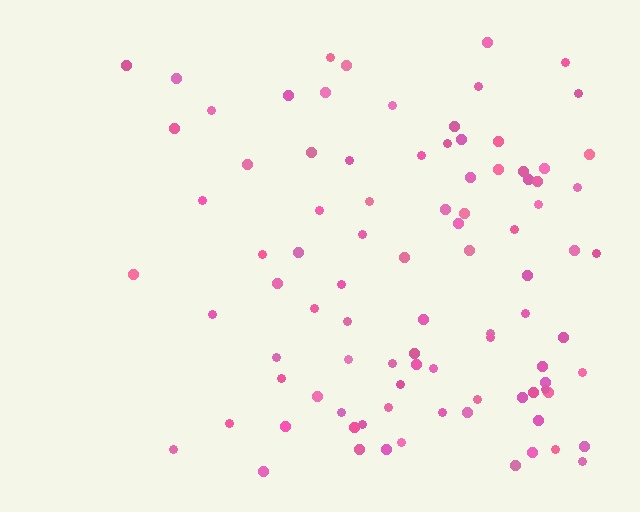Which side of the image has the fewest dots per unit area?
The left.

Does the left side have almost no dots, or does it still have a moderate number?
Still a moderate number, just noticeably fewer than the right.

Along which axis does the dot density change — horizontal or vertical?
Horizontal.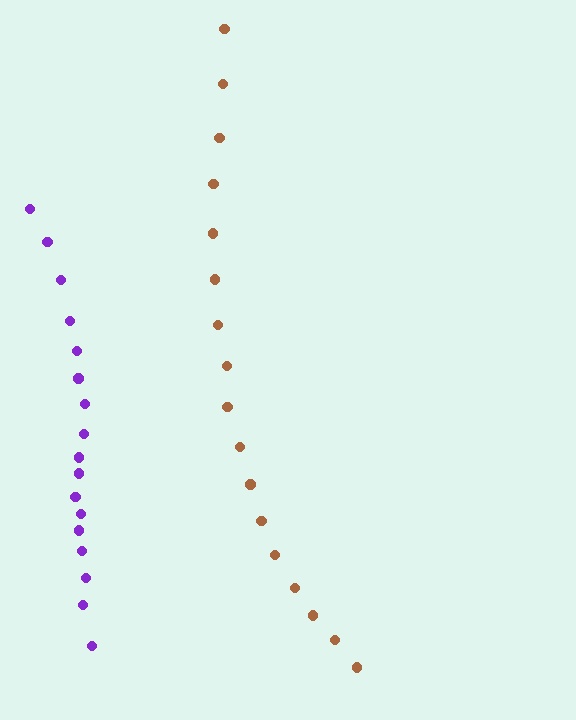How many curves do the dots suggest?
There are 2 distinct paths.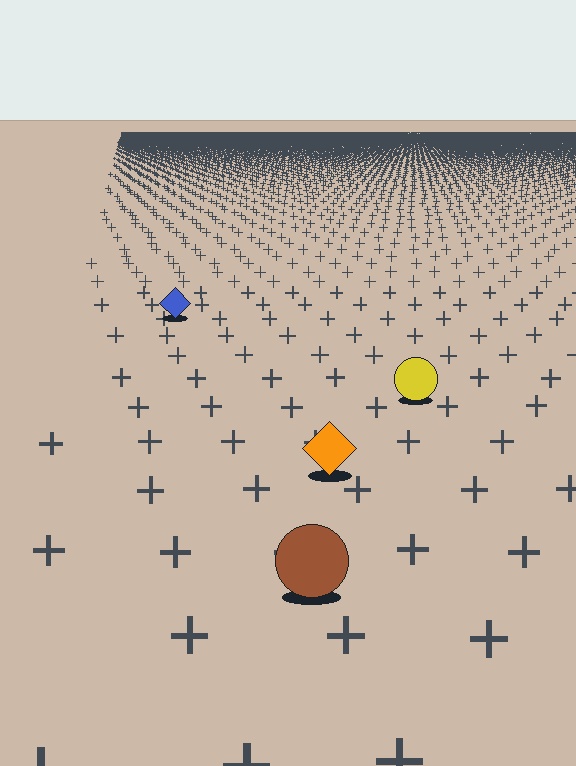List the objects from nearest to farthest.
From nearest to farthest: the brown circle, the orange diamond, the yellow circle, the blue diamond.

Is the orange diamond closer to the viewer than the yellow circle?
Yes. The orange diamond is closer — you can tell from the texture gradient: the ground texture is coarser near it.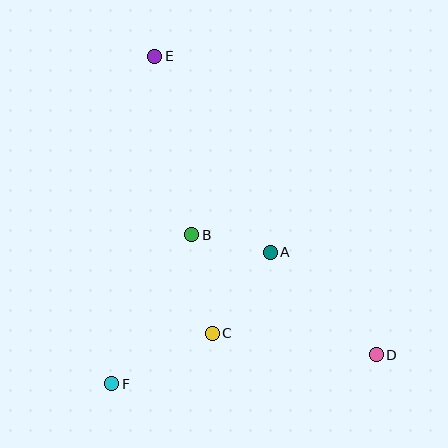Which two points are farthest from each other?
Points D and E are farthest from each other.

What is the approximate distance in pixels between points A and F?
The distance between A and F is approximately 206 pixels.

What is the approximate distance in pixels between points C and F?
The distance between C and F is approximately 113 pixels.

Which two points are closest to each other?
Points A and B are closest to each other.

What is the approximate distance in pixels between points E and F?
The distance between E and F is approximately 330 pixels.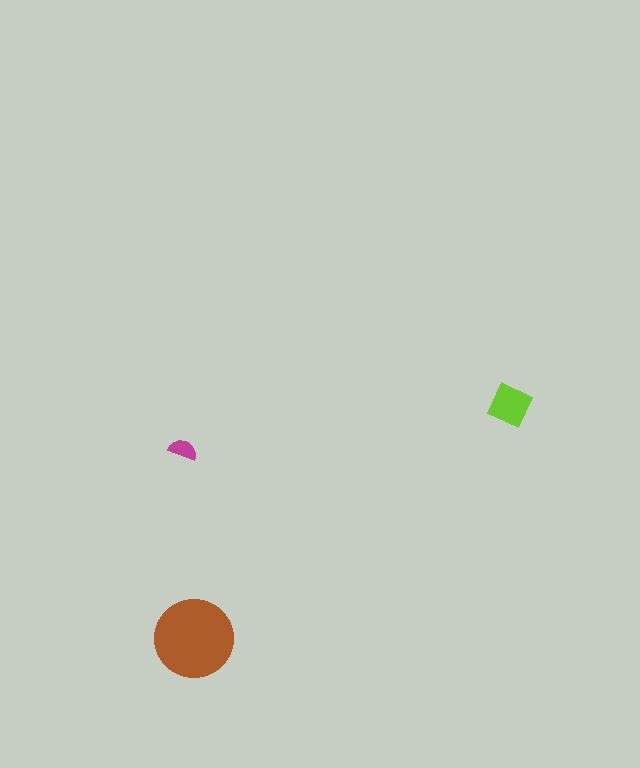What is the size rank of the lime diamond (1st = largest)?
2nd.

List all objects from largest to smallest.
The brown circle, the lime diamond, the magenta semicircle.